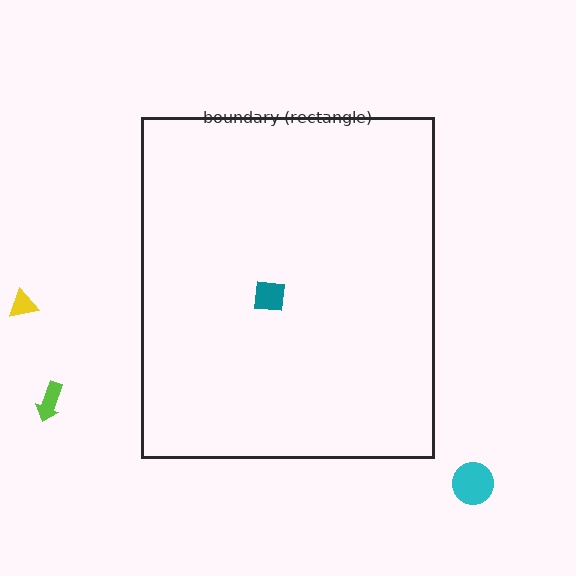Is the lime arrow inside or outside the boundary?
Outside.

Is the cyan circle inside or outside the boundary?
Outside.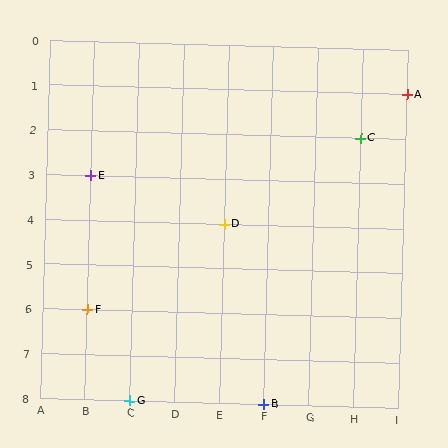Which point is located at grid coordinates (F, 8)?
Point B is at (F, 8).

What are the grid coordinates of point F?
Point F is at grid coordinates (B, 6).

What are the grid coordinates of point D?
Point D is at grid coordinates (E, 4).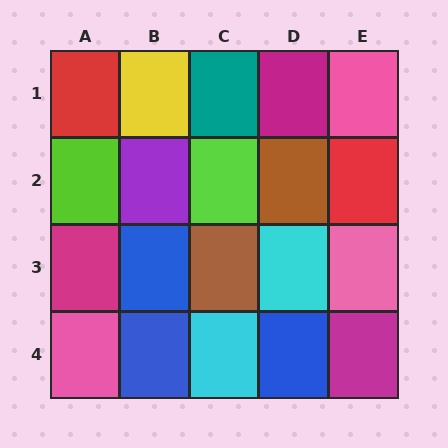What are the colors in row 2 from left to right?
Lime, purple, lime, brown, red.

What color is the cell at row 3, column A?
Magenta.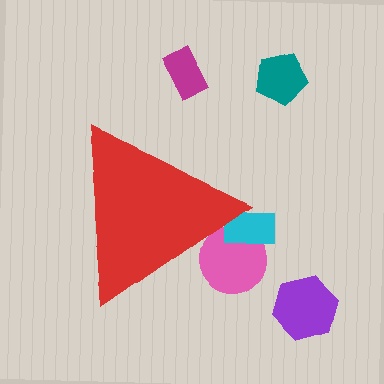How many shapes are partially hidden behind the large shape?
2 shapes are partially hidden.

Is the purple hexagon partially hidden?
No, the purple hexagon is fully visible.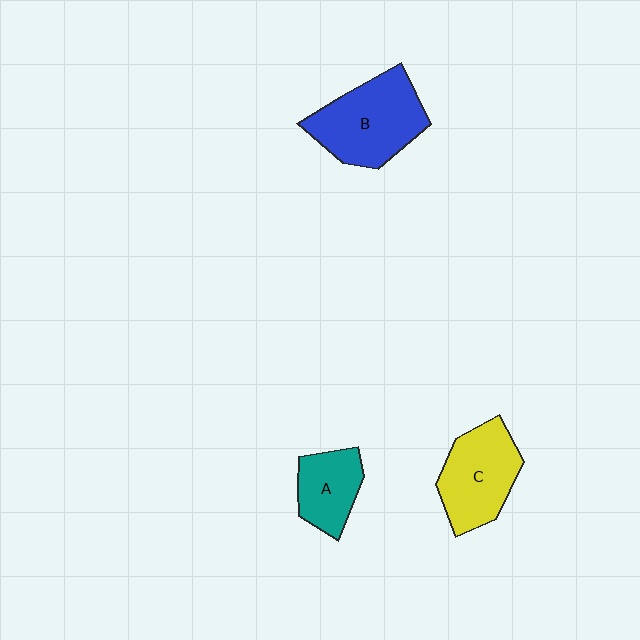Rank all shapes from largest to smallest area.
From largest to smallest: B (blue), C (yellow), A (teal).